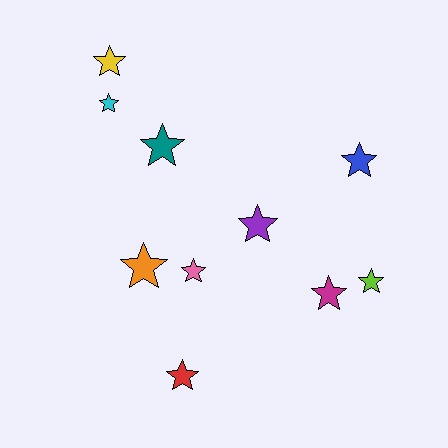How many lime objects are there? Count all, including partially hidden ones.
There is 1 lime object.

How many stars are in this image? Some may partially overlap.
There are 10 stars.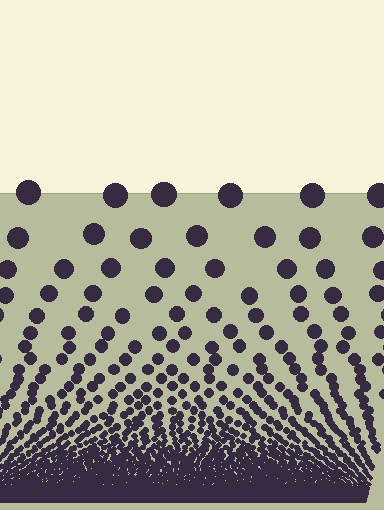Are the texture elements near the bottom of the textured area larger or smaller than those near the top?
Smaller. The gradient is inverted — elements near the bottom are smaller and denser.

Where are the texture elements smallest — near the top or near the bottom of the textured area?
Near the bottom.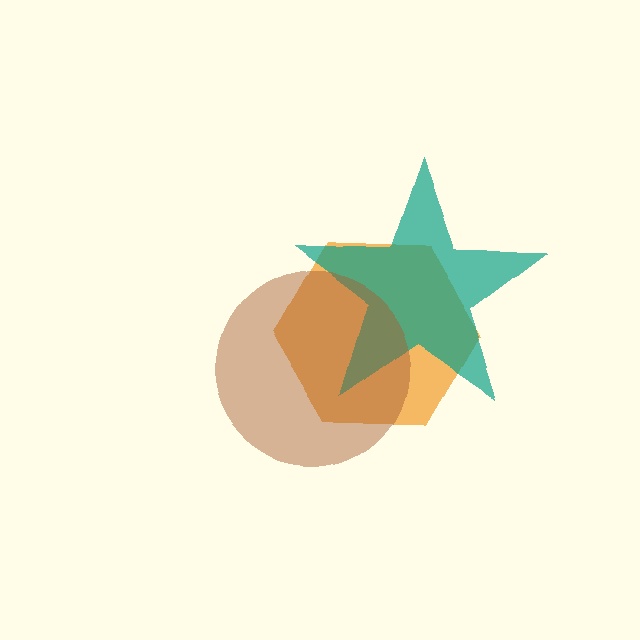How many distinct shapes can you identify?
There are 3 distinct shapes: an orange hexagon, a teal star, a brown circle.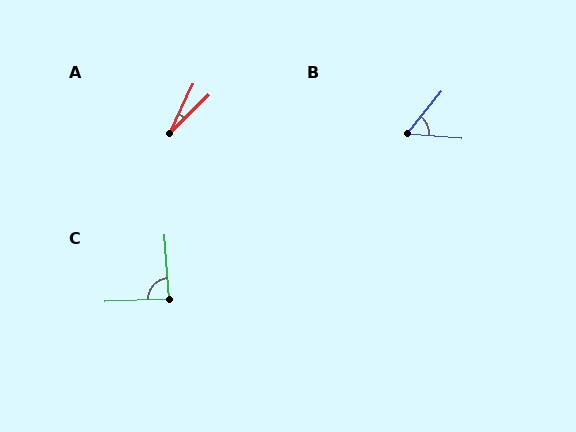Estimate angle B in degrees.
Approximately 56 degrees.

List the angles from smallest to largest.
A (20°), B (56°), C (88°).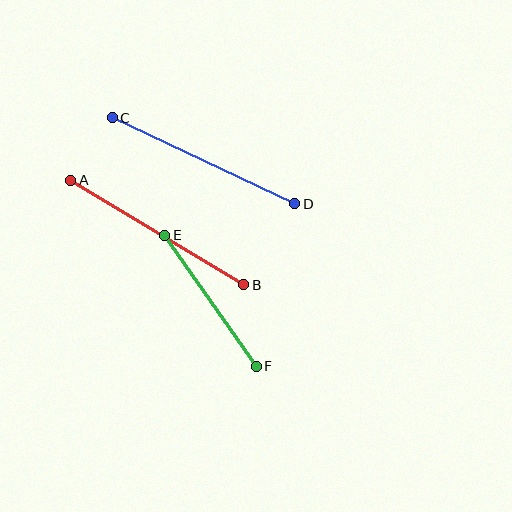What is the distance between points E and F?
The distance is approximately 160 pixels.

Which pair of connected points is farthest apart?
Points A and B are farthest apart.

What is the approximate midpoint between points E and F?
The midpoint is at approximately (210, 301) pixels.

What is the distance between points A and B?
The distance is approximately 202 pixels.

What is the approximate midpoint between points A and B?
The midpoint is at approximately (157, 232) pixels.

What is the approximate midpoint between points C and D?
The midpoint is at approximately (204, 161) pixels.